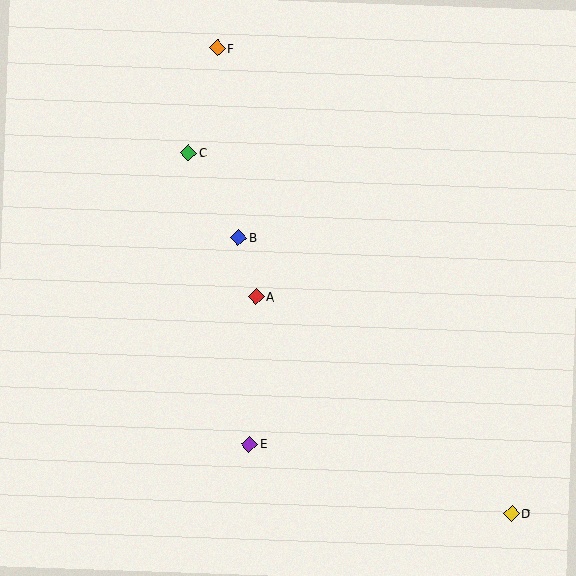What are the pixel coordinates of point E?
Point E is at (249, 444).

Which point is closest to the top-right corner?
Point F is closest to the top-right corner.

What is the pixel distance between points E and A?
The distance between E and A is 147 pixels.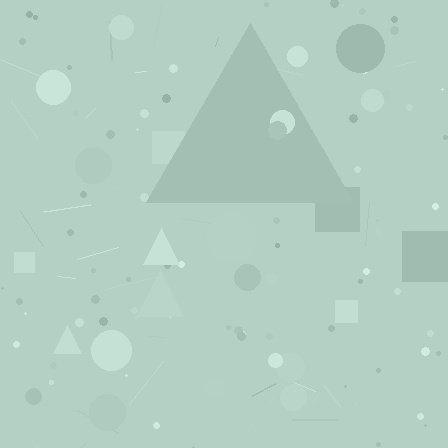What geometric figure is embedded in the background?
A triangle is embedded in the background.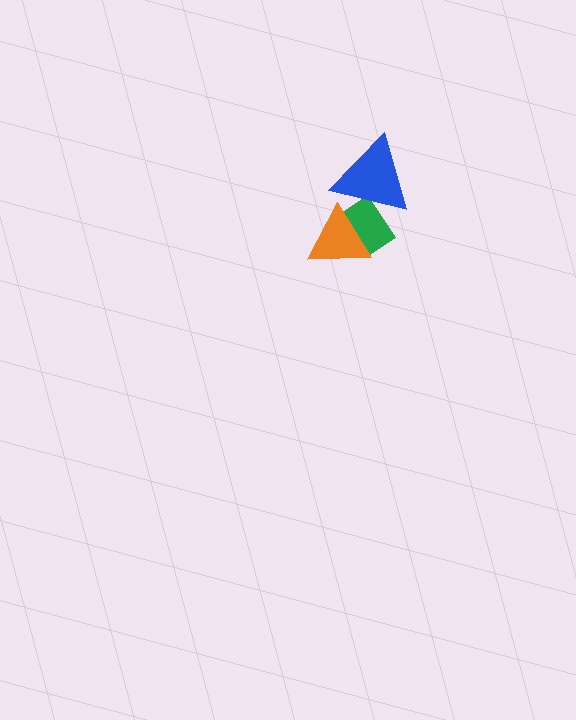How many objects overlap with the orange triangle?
2 objects overlap with the orange triangle.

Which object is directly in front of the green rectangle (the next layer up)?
The orange triangle is directly in front of the green rectangle.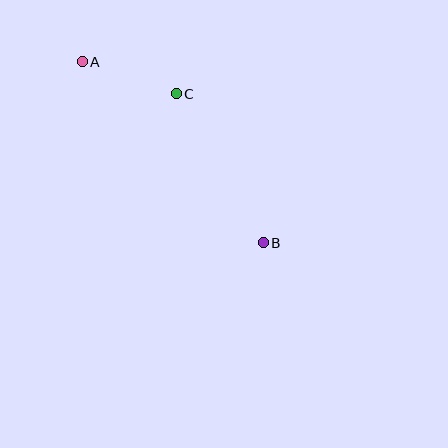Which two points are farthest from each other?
Points A and B are farthest from each other.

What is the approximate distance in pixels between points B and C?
The distance between B and C is approximately 173 pixels.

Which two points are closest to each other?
Points A and C are closest to each other.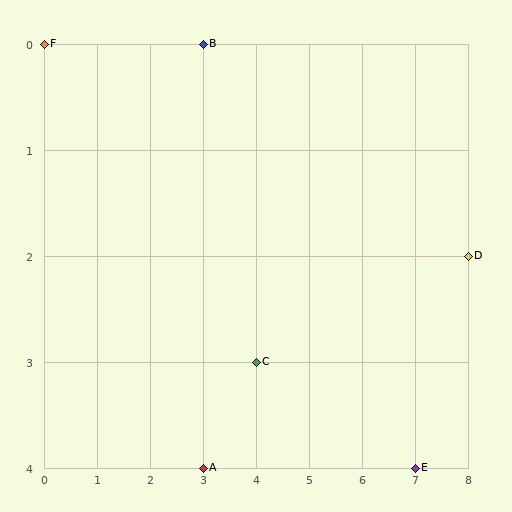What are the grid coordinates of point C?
Point C is at grid coordinates (4, 3).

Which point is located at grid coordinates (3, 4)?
Point A is at (3, 4).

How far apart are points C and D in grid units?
Points C and D are 4 columns and 1 row apart (about 4.1 grid units diagonally).